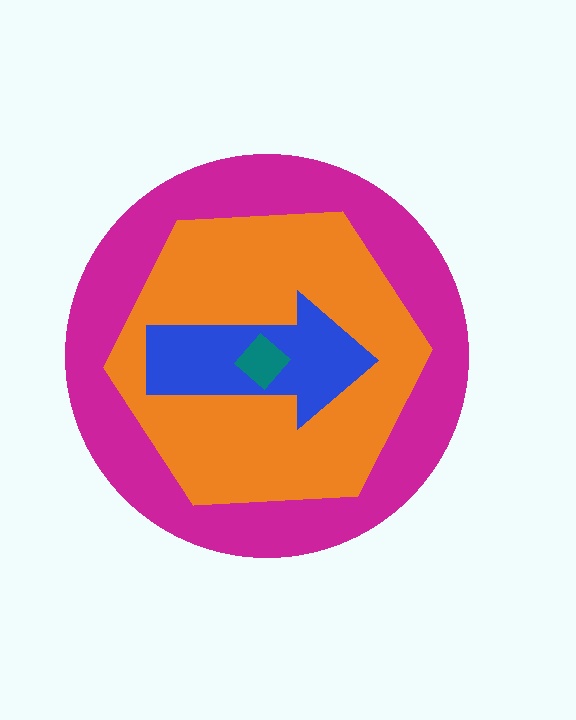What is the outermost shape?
The magenta circle.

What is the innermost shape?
The teal diamond.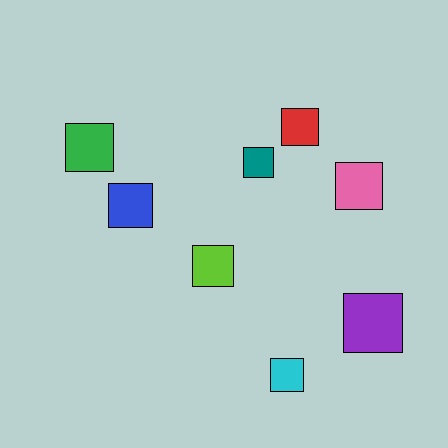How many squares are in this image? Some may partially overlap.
There are 8 squares.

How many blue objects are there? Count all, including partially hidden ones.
There is 1 blue object.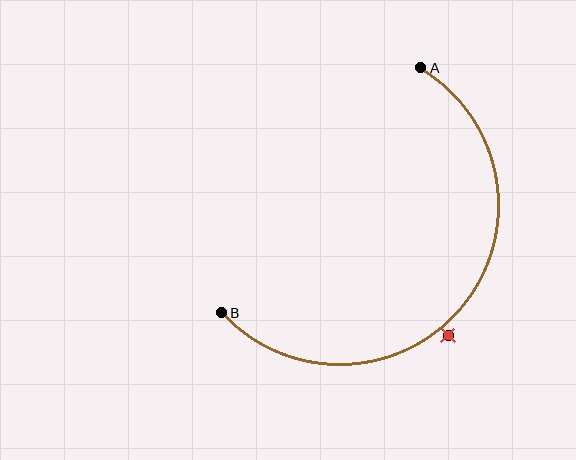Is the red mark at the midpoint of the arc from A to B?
No — the red mark does not lie on the arc at all. It sits slightly outside the curve.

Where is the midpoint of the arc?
The arc midpoint is the point on the curve farthest from the straight line joining A and B. It sits below and to the right of that line.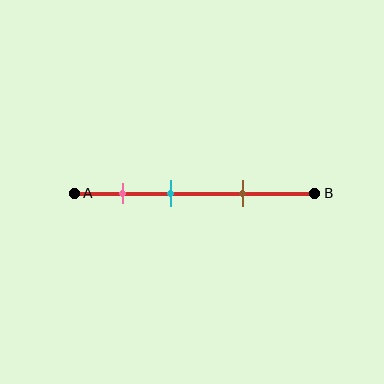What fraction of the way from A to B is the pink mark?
The pink mark is approximately 20% (0.2) of the way from A to B.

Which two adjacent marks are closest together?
The pink and cyan marks are the closest adjacent pair.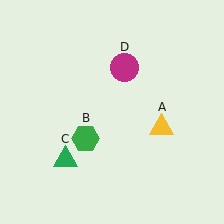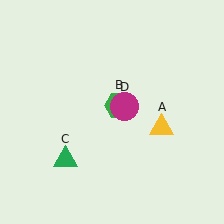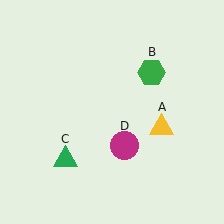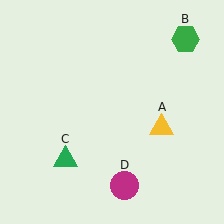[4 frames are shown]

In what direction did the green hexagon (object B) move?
The green hexagon (object B) moved up and to the right.